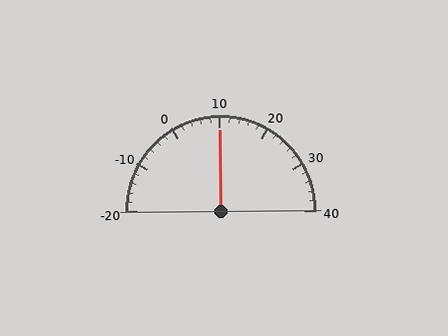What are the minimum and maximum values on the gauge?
The gauge ranges from -20 to 40.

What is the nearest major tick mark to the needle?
The nearest major tick mark is 10.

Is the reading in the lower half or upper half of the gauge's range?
The reading is in the upper half of the range (-20 to 40).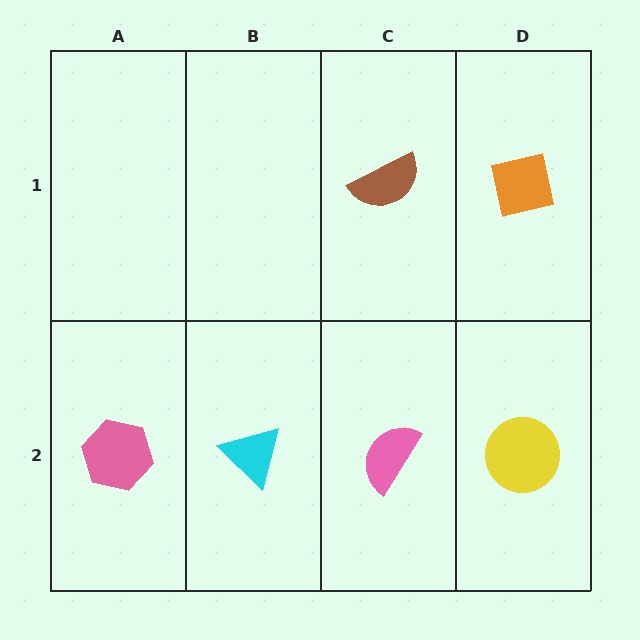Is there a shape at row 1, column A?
No, that cell is empty.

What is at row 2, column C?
A pink semicircle.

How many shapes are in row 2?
4 shapes.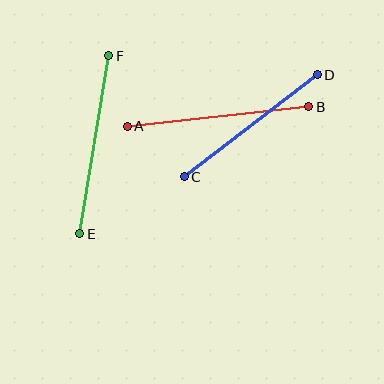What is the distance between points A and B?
The distance is approximately 183 pixels.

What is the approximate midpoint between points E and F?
The midpoint is at approximately (94, 145) pixels.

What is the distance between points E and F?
The distance is approximately 180 pixels.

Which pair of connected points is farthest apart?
Points A and B are farthest apart.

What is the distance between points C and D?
The distance is approximately 167 pixels.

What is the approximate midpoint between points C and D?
The midpoint is at approximately (251, 126) pixels.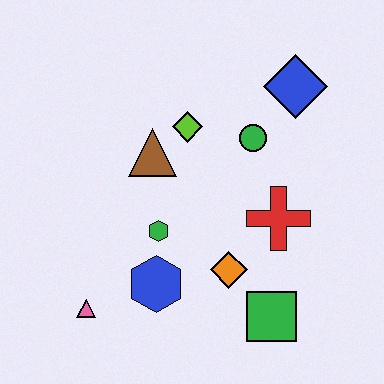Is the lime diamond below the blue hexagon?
No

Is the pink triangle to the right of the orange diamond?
No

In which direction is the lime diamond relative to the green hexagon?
The lime diamond is above the green hexagon.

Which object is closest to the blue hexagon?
The green hexagon is closest to the blue hexagon.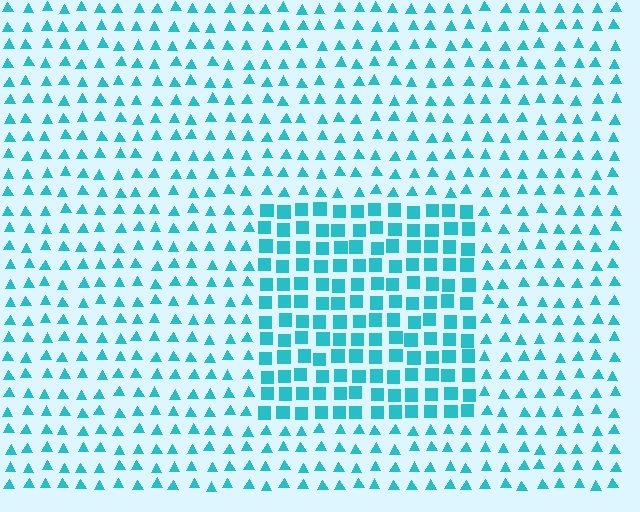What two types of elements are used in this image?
The image uses squares inside the rectangle region and triangles outside it.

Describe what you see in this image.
The image is filled with small cyan elements arranged in a uniform grid. A rectangle-shaped region contains squares, while the surrounding area contains triangles. The boundary is defined purely by the change in element shape.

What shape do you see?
I see a rectangle.